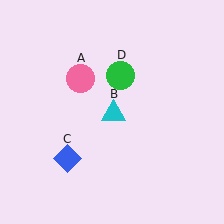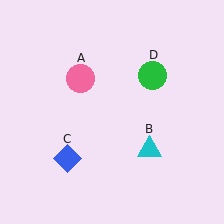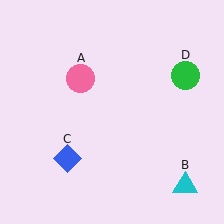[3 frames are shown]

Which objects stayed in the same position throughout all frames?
Pink circle (object A) and blue diamond (object C) remained stationary.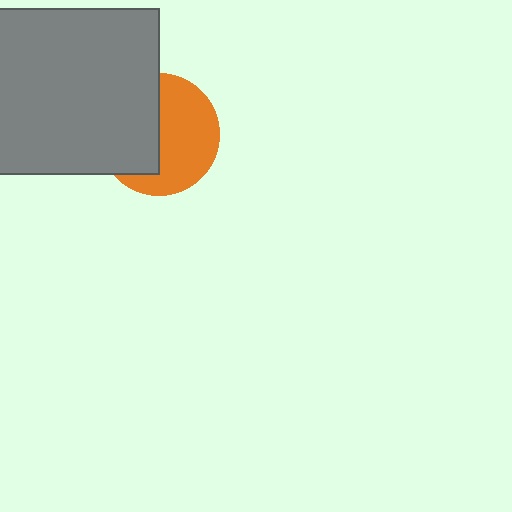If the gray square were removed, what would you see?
You would see the complete orange circle.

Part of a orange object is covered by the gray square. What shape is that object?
It is a circle.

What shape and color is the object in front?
The object in front is a gray square.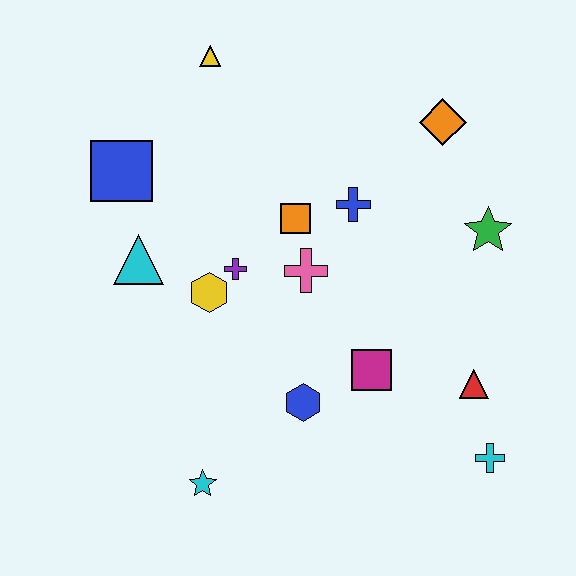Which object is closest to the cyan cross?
The red triangle is closest to the cyan cross.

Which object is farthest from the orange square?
The cyan cross is farthest from the orange square.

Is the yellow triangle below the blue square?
No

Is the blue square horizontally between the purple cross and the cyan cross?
No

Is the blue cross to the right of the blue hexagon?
Yes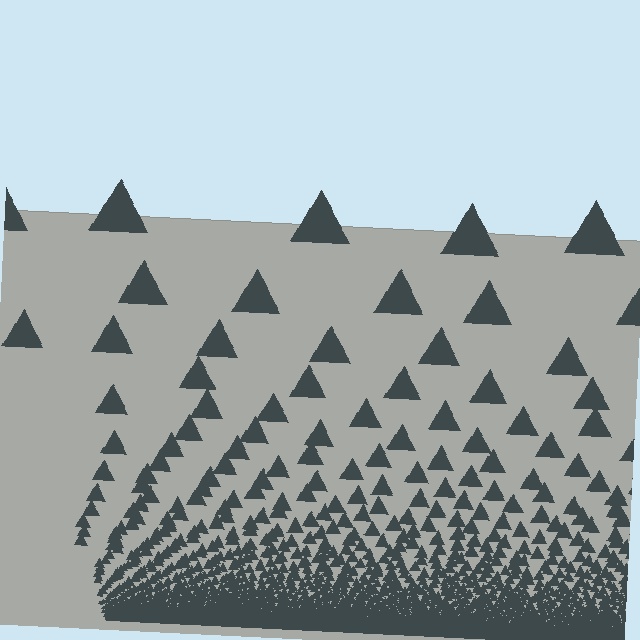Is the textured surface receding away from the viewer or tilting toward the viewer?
The surface appears to tilt toward the viewer. Texture elements get larger and sparser toward the top.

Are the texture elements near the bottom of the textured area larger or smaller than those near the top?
Smaller. The gradient is inverted — elements near the bottom are smaller and denser.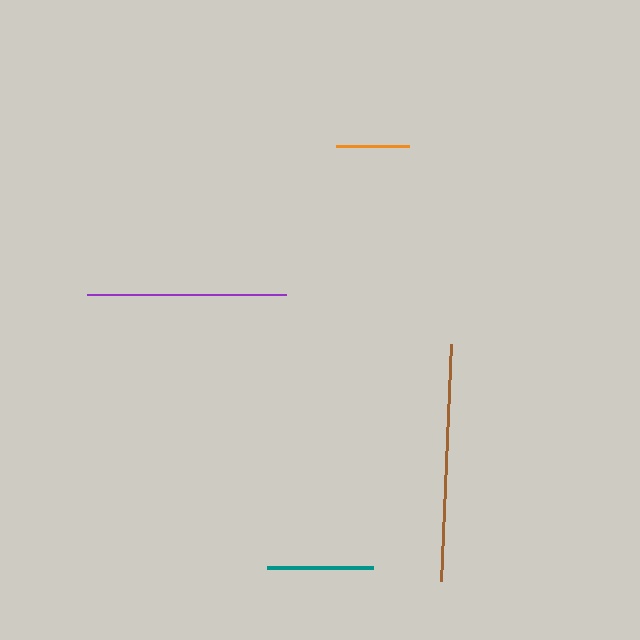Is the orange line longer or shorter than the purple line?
The purple line is longer than the orange line.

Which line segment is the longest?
The brown line is the longest at approximately 238 pixels.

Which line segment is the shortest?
The orange line is the shortest at approximately 73 pixels.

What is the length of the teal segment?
The teal segment is approximately 106 pixels long.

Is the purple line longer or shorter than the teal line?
The purple line is longer than the teal line.